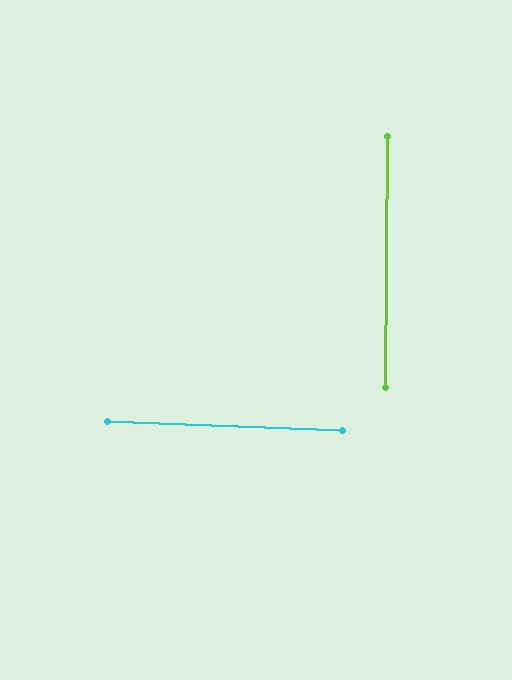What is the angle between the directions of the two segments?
Approximately 88 degrees.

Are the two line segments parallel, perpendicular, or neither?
Perpendicular — they meet at approximately 88°.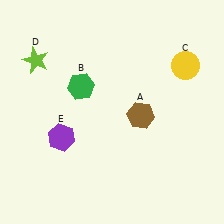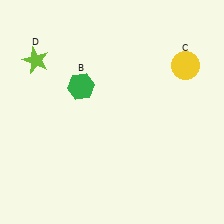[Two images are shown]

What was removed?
The purple hexagon (E), the brown hexagon (A) were removed in Image 2.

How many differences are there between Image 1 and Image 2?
There are 2 differences between the two images.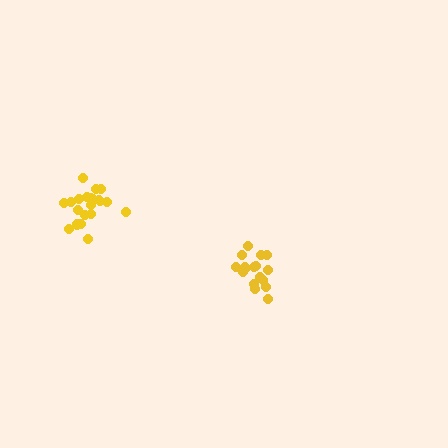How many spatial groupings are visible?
There are 2 spatial groupings.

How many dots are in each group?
Group 1: 17 dots, Group 2: 21 dots (38 total).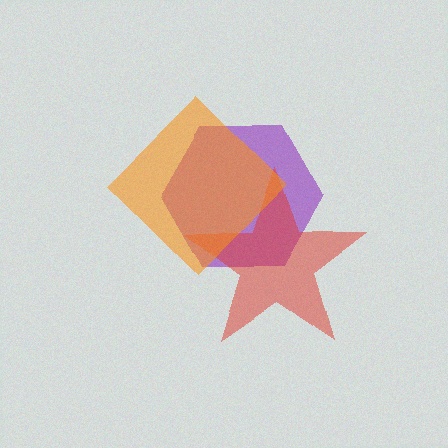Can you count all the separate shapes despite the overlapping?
Yes, there are 3 separate shapes.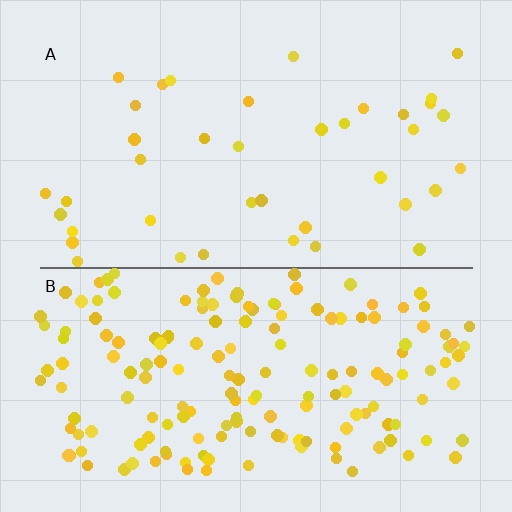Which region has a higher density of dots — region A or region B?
B (the bottom).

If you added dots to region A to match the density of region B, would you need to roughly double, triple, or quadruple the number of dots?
Approximately quadruple.